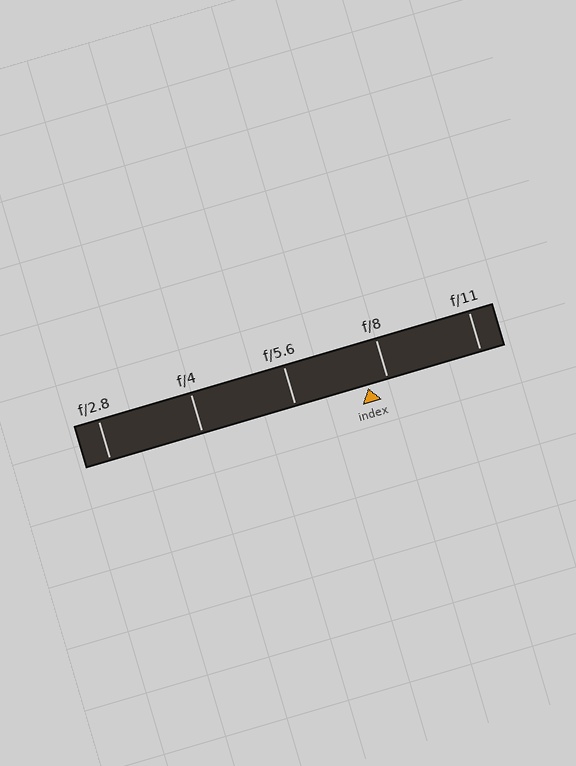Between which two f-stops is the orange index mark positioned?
The index mark is between f/5.6 and f/8.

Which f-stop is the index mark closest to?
The index mark is closest to f/8.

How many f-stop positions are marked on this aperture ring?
There are 5 f-stop positions marked.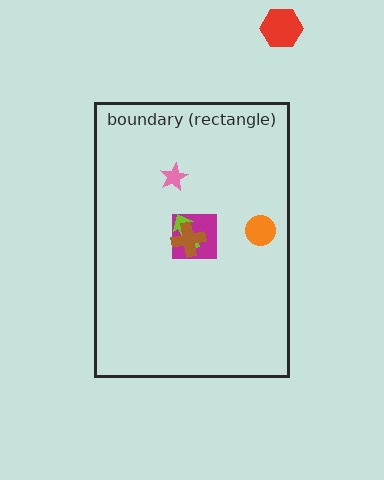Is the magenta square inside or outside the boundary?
Inside.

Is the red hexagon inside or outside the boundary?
Outside.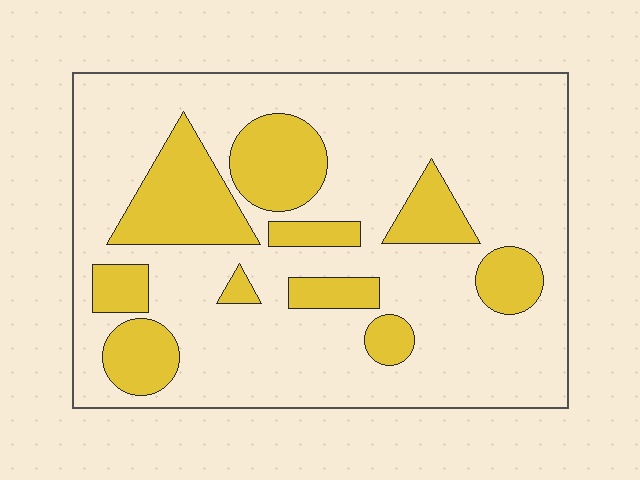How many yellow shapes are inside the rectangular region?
10.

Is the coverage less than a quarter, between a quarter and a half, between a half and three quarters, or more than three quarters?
Between a quarter and a half.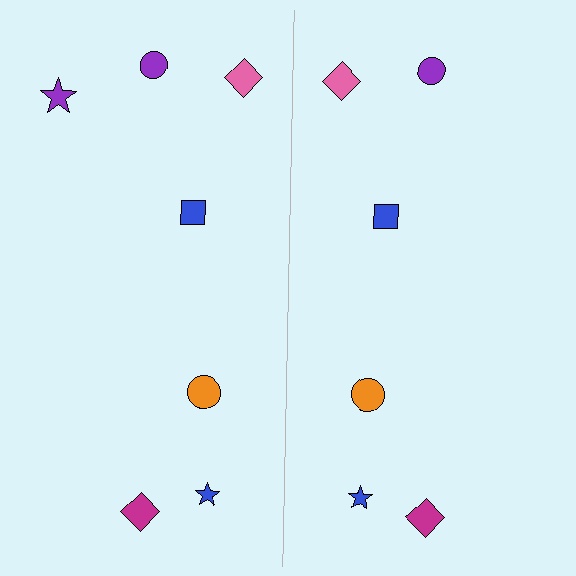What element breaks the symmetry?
A purple star is missing from the right side.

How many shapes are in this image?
There are 13 shapes in this image.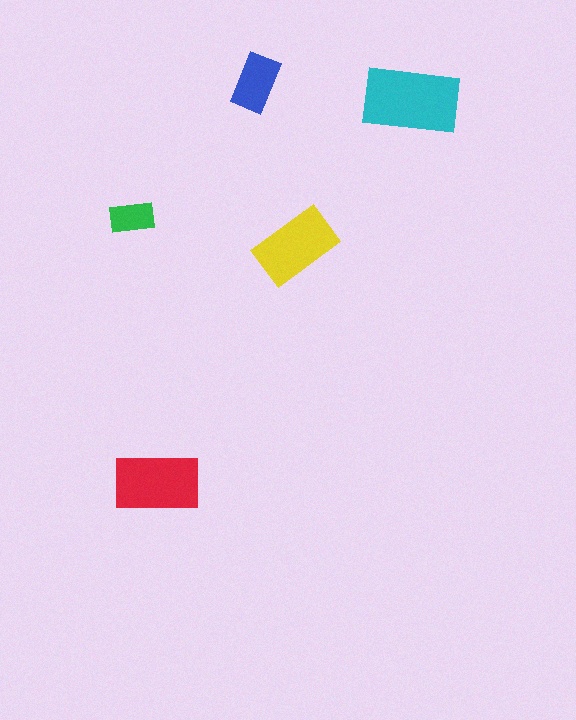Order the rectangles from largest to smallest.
the cyan one, the red one, the yellow one, the blue one, the green one.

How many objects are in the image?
There are 5 objects in the image.